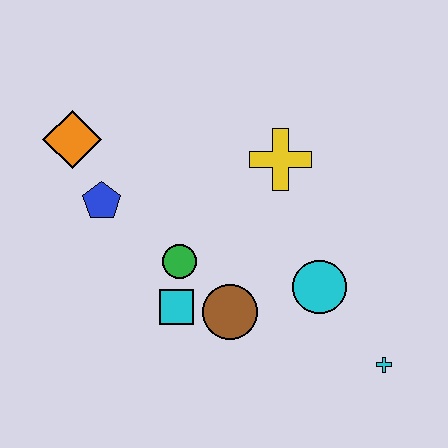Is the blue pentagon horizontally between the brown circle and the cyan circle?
No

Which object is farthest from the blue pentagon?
The cyan cross is farthest from the blue pentagon.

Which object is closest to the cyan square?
The green circle is closest to the cyan square.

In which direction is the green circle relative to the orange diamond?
The green circle is below the orange diamond.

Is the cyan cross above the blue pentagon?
No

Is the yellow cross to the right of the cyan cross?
No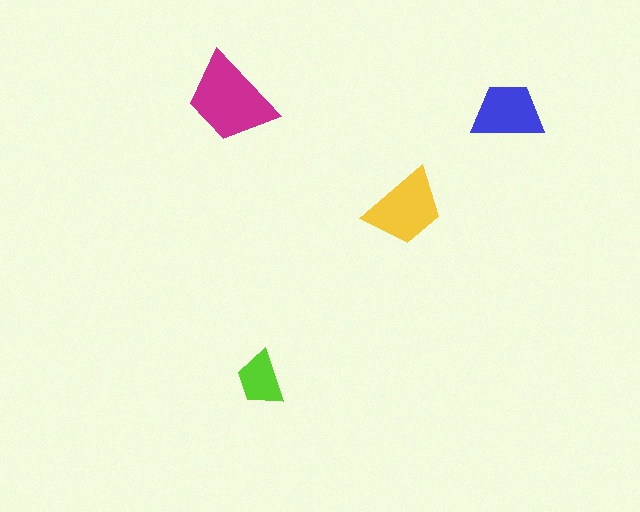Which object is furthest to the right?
The blue trapezoid is rightmost.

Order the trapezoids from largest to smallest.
the magenta one, the yellow one, the blue one, the lime one.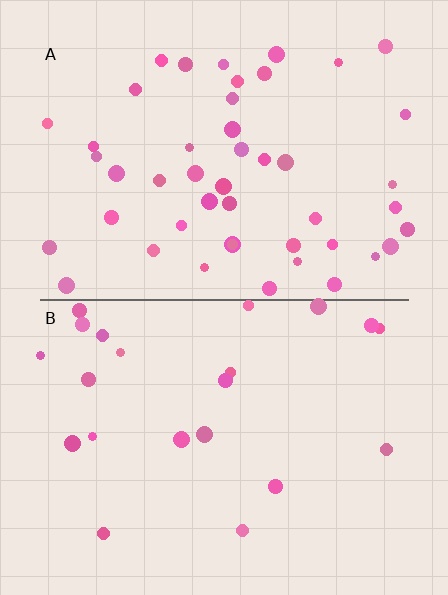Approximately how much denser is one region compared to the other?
Approximately 2.2× — region A over region B.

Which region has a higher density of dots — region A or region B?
A (the top).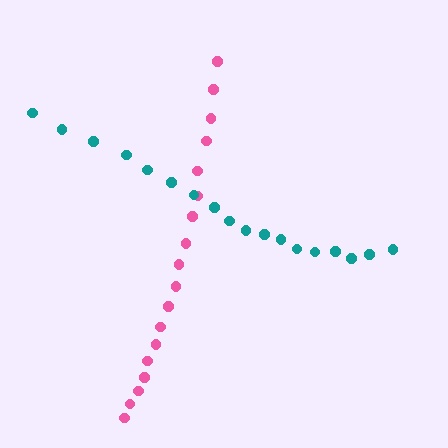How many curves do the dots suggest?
There are 2 distinct paths.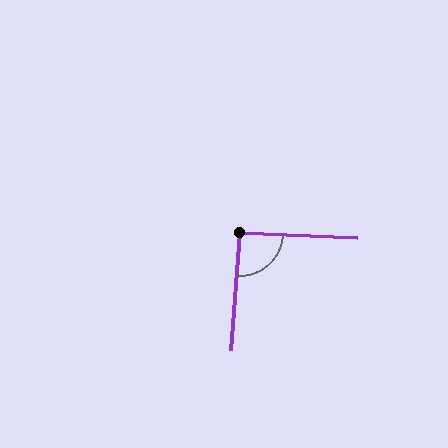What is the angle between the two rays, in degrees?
Approximately 93 degrees.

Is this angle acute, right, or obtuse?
It is approximately a right angle.